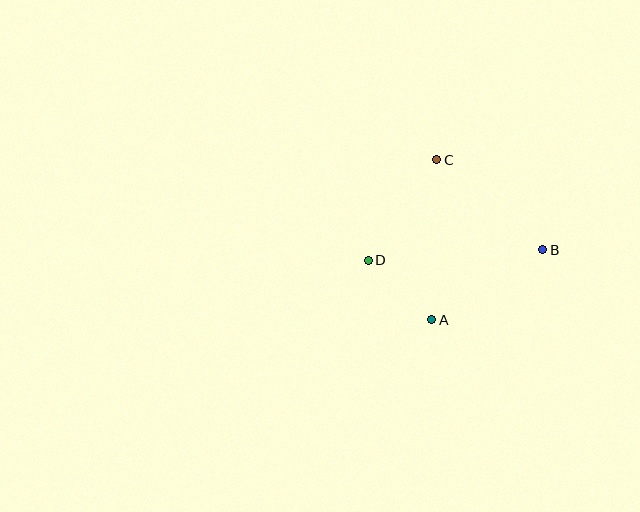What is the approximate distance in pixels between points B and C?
The distance between B and C is approximately 139 pixels.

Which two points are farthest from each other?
Points B and D are farthest from each other.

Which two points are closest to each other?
Points A and D are closest to each other.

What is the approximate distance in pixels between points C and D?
The distance between C and D is approximately 122 pixels.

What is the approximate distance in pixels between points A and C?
The distance between A and C is approximately 160 pixels.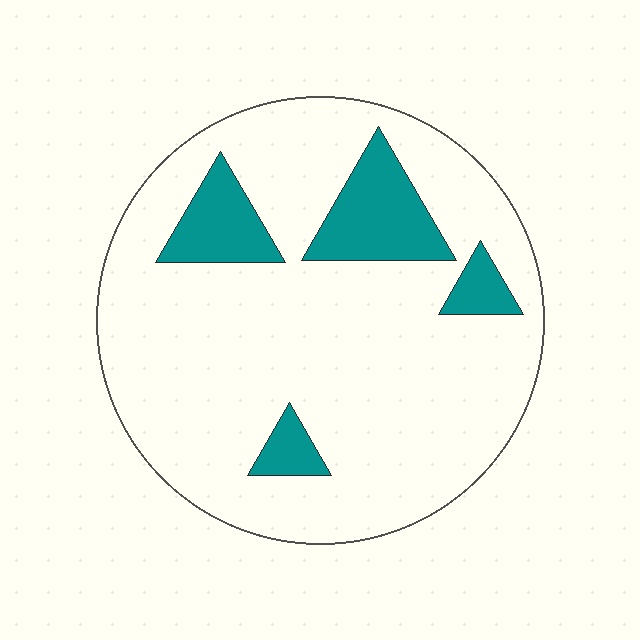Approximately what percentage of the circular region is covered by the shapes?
Approximately 15%.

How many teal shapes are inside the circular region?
4.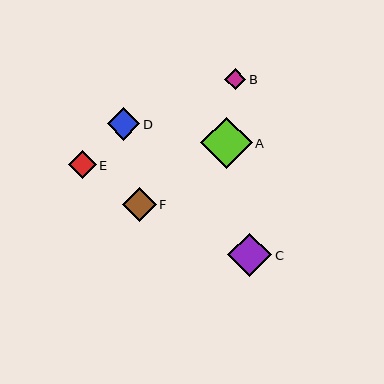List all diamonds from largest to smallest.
From largest to smallest: A, C, F, D, E, B.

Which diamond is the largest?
Diamond A is the largest with a size of approximately 51 pixels.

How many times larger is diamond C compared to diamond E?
Diamond C is approximately 1.6 times the size of diamond E.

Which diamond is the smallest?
Diamond B is the smallest with a size of approximately 22 pixels.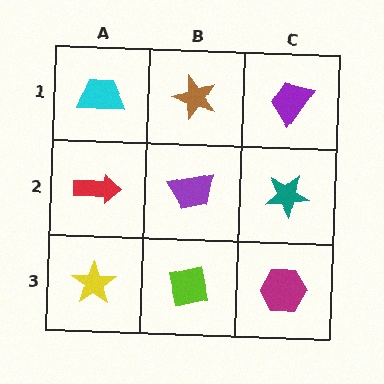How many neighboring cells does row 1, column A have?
2.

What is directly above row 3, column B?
A purple trapezoid.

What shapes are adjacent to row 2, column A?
A cyan trapezoid (row 1, column A), a yellow star (row 3, column A), a purple trapezoid (row 2, column B).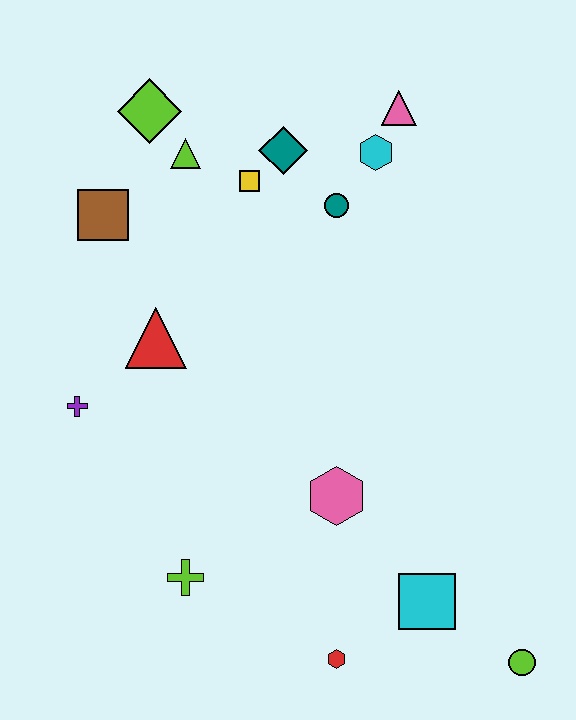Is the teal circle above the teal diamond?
No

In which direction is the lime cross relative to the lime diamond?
The lime cross is below the lime diamond.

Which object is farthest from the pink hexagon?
The lime diamond is farthest from the pink hexagon.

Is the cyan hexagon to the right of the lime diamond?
Yes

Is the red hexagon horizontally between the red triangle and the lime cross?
No